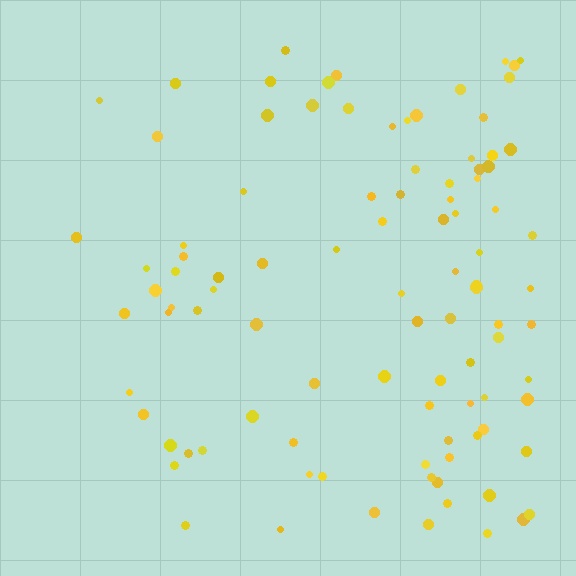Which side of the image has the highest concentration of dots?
The right.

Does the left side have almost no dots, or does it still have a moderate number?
Still a moderate number, just noticeably fewer than the right.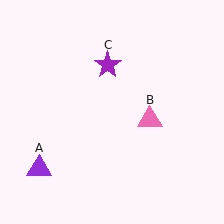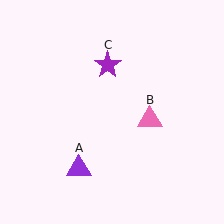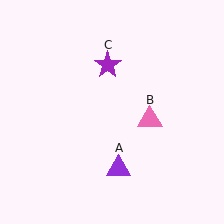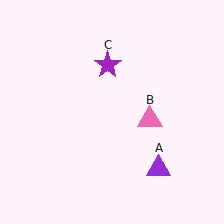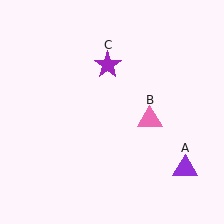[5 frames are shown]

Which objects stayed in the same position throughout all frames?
Pink triangle (object B) and purple star (object C) remained stationary.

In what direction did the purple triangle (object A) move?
The purple triangle (object A) moved right.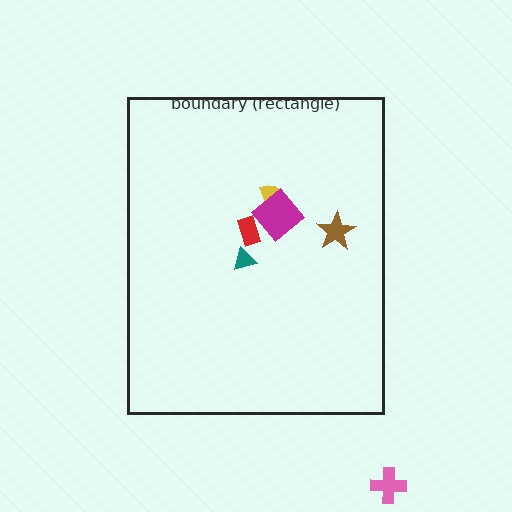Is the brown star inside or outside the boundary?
Inside.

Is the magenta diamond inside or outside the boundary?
Inside.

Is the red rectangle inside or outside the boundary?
Inside.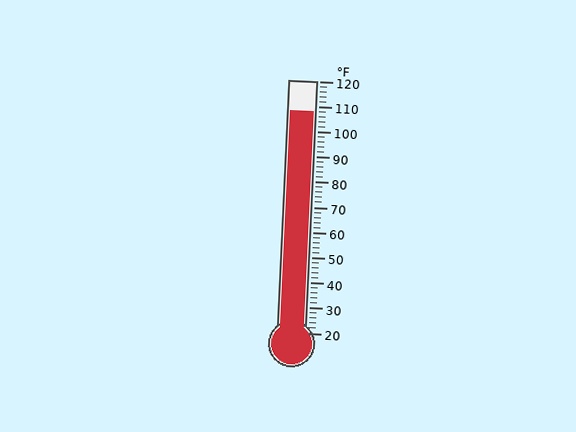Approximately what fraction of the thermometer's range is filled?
The thermometer is filled to approximately 90% of its range.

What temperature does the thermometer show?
The thermometer shows approximately 108°F.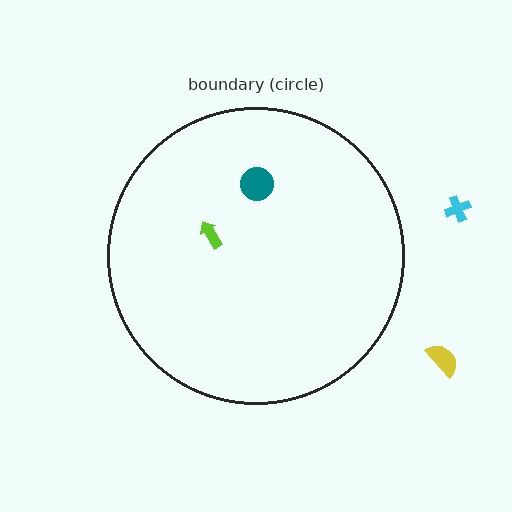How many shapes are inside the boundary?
2 inside, 2 outside.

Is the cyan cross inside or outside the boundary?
Outside.